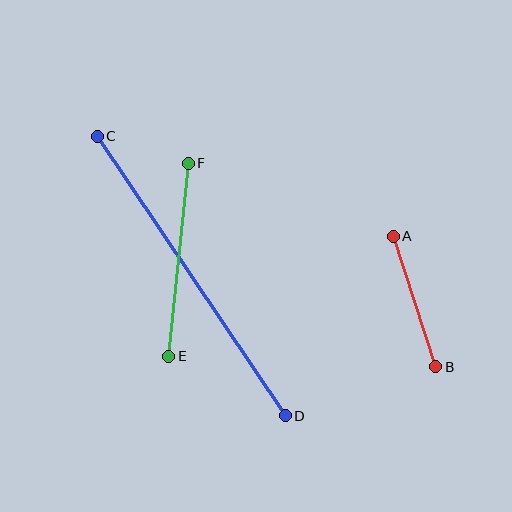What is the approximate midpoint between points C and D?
The midpoint is at approximately (191, 276) pixels.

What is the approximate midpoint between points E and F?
The midpoint is at approximately (179, 260) pixels.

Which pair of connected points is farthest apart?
Points C and D are farthest apart.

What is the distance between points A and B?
The distance is approximately 137 pixels.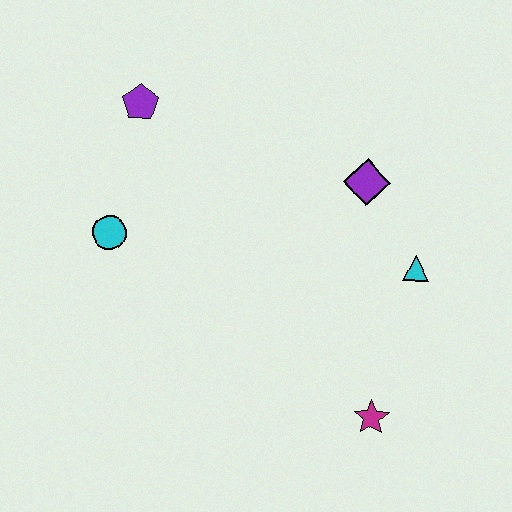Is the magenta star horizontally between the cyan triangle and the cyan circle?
Yes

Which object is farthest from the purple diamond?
The cyan circle is farthest from the purple diamond.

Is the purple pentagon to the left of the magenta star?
Yes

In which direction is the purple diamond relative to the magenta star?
The purple diamond is above the magenta star.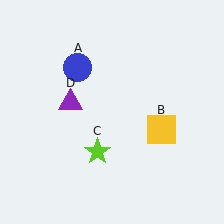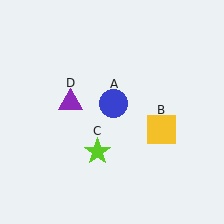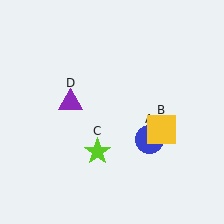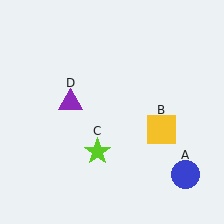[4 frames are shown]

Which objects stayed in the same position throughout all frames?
Yellow square (object B) and lime star (object C) and purple triangle (object D) remained stationary.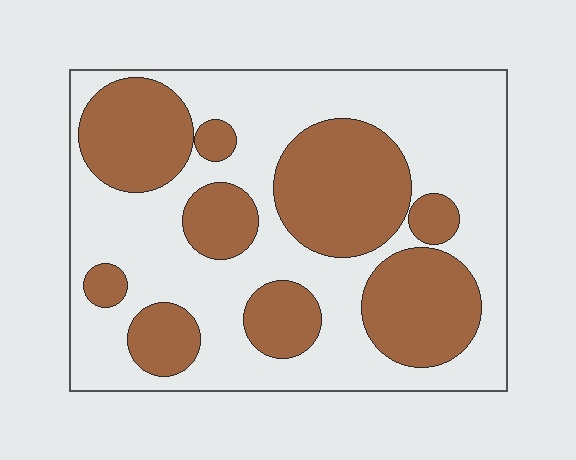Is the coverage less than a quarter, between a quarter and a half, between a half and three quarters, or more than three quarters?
Between a quarter and a half.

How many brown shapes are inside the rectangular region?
9.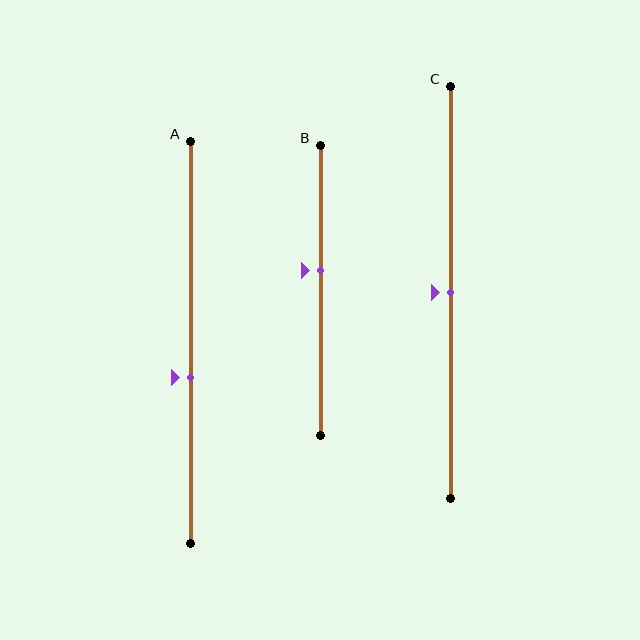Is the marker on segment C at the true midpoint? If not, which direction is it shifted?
Yes, the marker on segment C is at the true midpoint.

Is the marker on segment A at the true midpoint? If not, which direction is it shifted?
No, the marker on segment A is shifted downward by about 9% of the segment length.